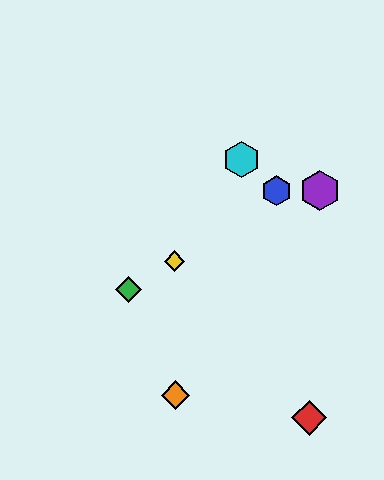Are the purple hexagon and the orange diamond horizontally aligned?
No, the purple hexagon is at y≈191 and the orange diamond is at y≈395.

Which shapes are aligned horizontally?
The blue hexagon, the purple hexagon are aligned horizontally.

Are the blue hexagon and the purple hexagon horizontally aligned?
Yes, both are at y≈191.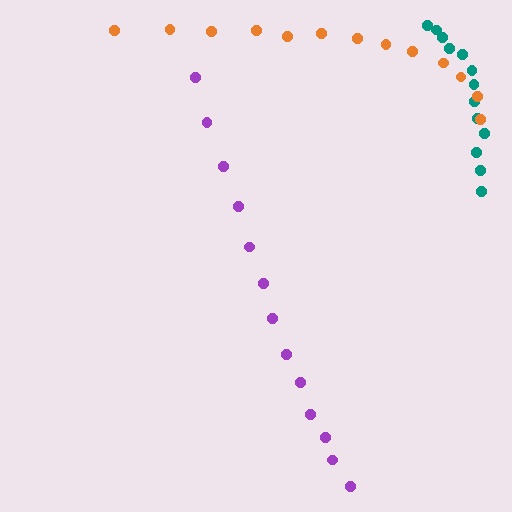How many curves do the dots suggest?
There are 3 distinct paths.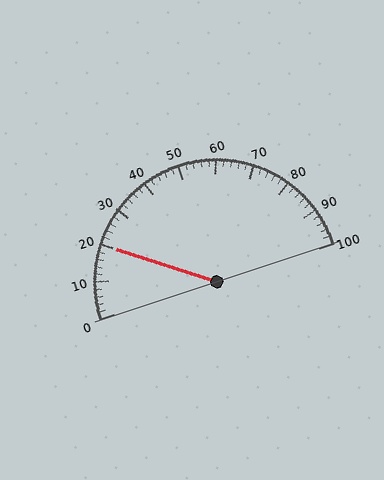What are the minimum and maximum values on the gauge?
The gauge ranges from 0 to 100.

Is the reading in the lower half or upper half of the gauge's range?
The reading is in the lower half of the range (0 to 100).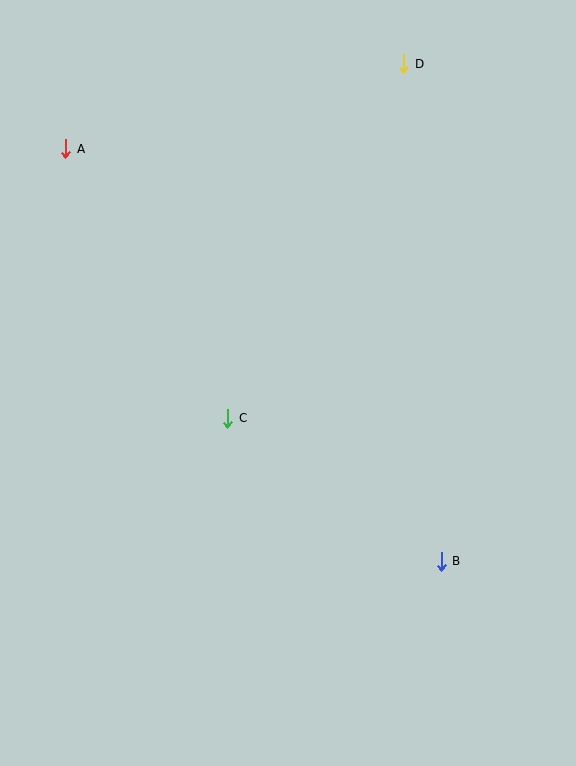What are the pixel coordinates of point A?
Point A is at (66, 149).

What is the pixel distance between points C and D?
The distance between C and D is 396 pixels.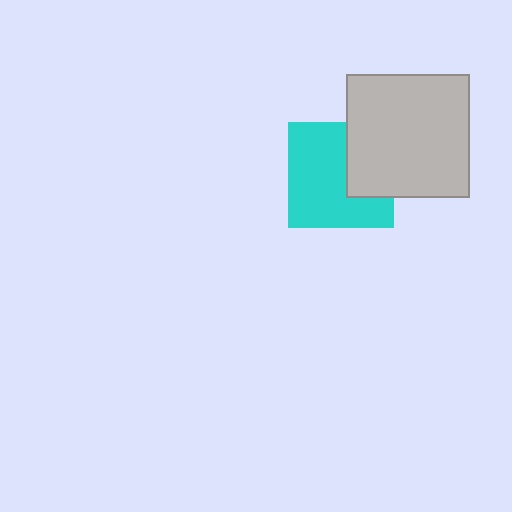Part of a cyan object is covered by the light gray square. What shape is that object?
It is a square.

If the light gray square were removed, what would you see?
You would see the complete cyan square.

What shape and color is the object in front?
The object in front is a light gray square.